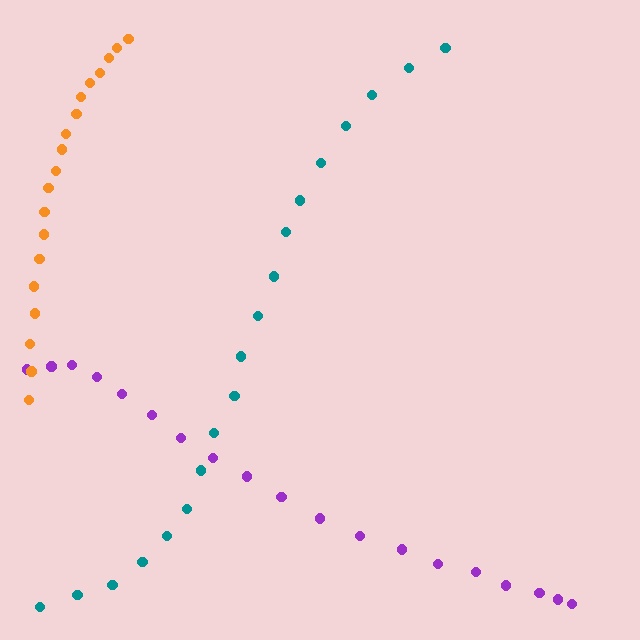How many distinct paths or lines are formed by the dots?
There are 3 distinct paths.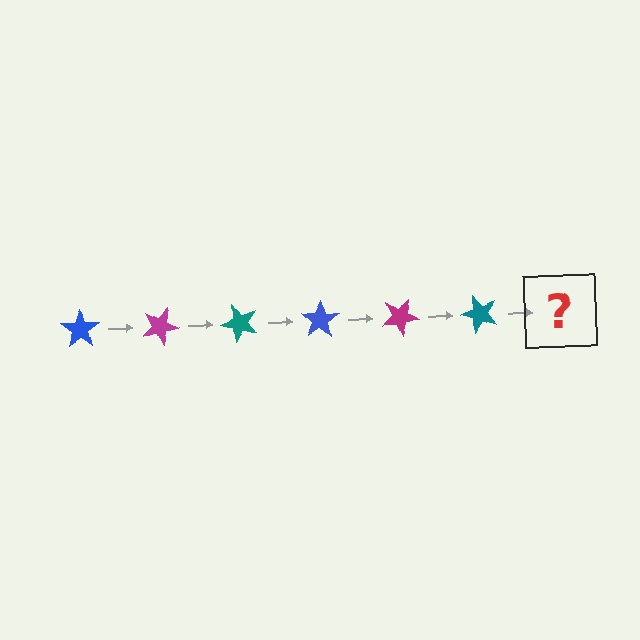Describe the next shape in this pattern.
It should be a blue star, rotated 150 degrees from the start.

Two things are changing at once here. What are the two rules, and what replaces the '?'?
The two rules are that it rotates 25 degrees each step and the color cycles through blue, magenta, and teal. The '?' should be a blue star, rotated 150 degrees from the start.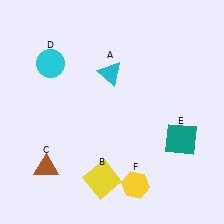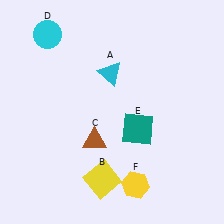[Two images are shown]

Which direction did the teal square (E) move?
The teal square (E) moved left.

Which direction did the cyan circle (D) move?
The cyan circle (D) moved up.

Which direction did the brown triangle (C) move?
The brown triangle (C) moved right.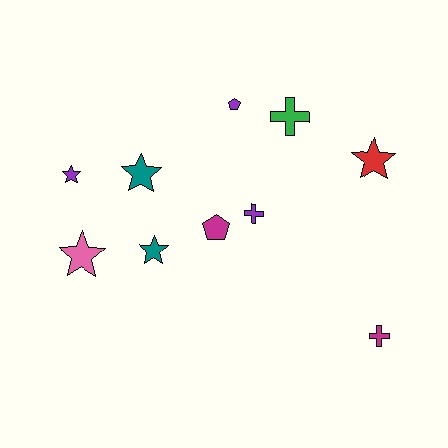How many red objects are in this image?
There is 1 red object.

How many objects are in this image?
There are 10 objects.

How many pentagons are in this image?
There are 2 pentagons.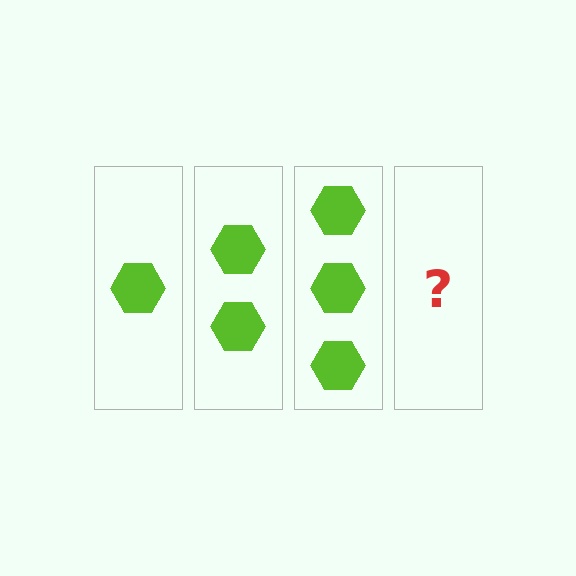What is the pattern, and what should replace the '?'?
The pattern is that each step adds one more hexagon. The '?' should be 4 hexagons.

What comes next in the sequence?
The next element should be 4 hexagons.